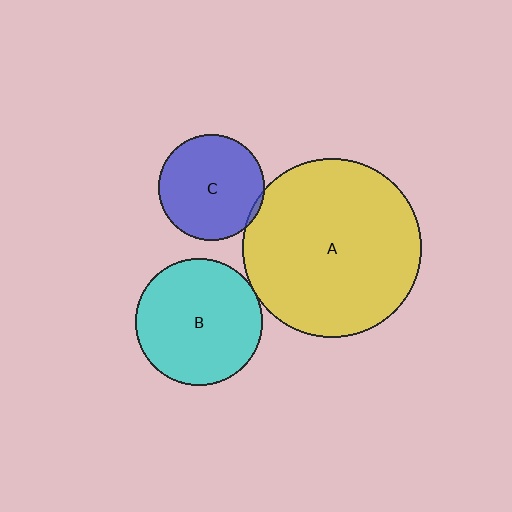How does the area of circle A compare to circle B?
Approximately 2.0 times.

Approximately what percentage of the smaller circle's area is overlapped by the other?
Approximately 5%.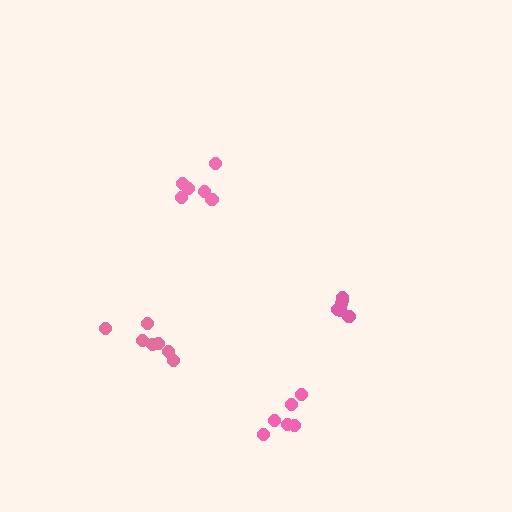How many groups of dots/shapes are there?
There are 4 groups.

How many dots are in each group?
Group 1: 7 dots, Group 2: 6 dots, Group 3: 6 dots, Group 4: 6 dots (25 total).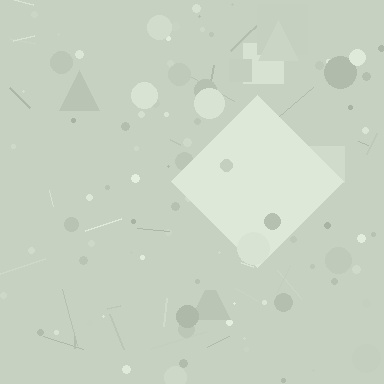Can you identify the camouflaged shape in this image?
The camouflaged shape is a diamond.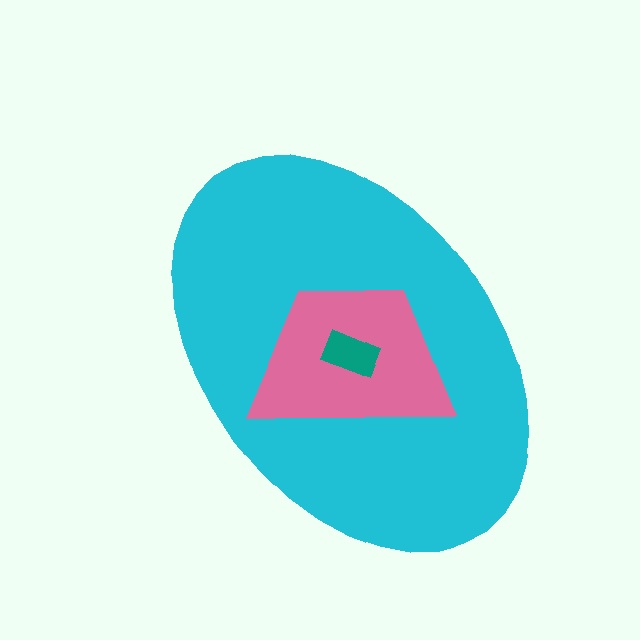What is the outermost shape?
The cyan ellipse.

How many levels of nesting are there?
3.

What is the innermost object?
The teal rectangle.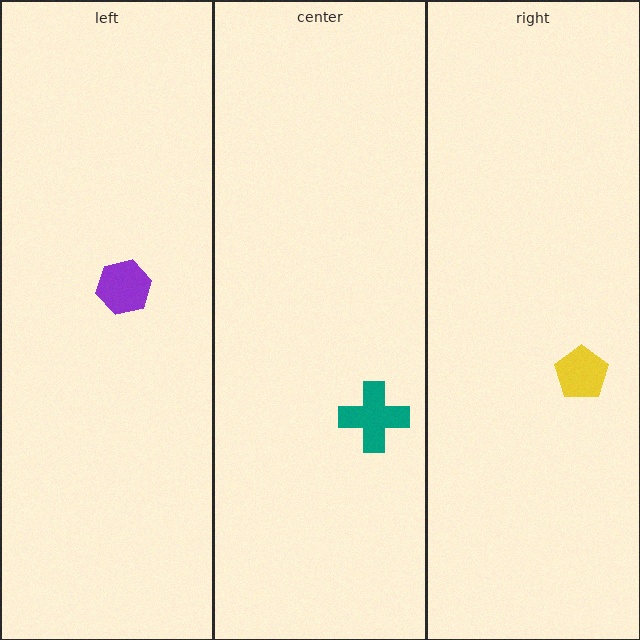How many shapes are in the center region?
1.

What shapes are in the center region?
The teal cross.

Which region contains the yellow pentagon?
The right region.